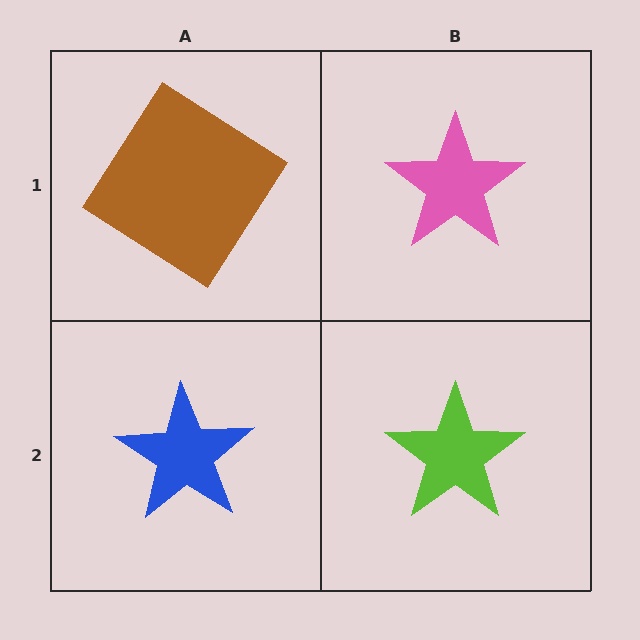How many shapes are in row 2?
2 shapes.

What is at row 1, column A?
A brown diamond.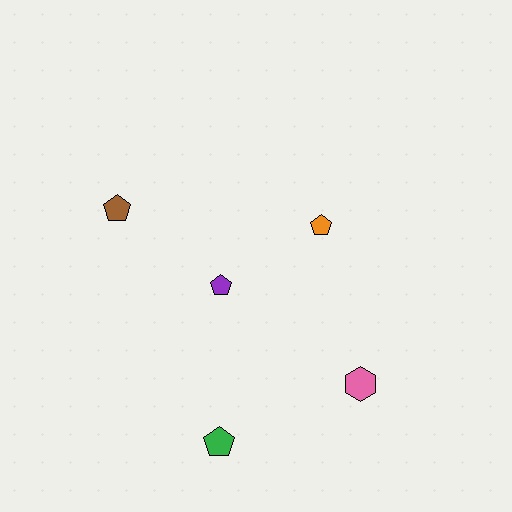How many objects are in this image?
There are 5 objects.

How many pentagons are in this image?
There are 4 pentagons.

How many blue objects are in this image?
There are no blue objects.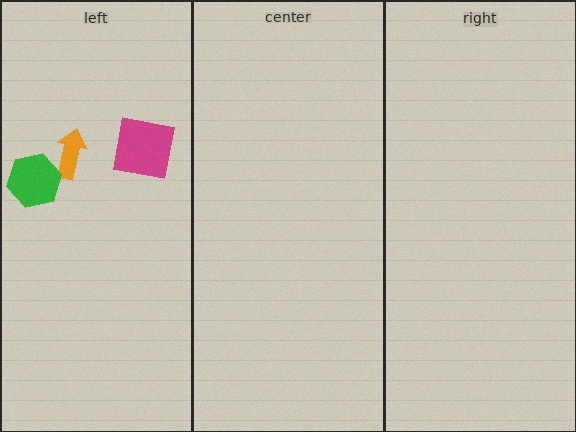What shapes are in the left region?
The magenta square, the orange arrow, the green hexagon.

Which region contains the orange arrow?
The left region.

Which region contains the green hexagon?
The left region.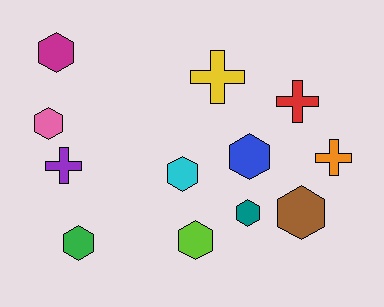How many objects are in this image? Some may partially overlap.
There are 12 objects.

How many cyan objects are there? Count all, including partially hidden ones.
There is 1 cyan object.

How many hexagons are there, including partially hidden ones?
There are 8 hexagons.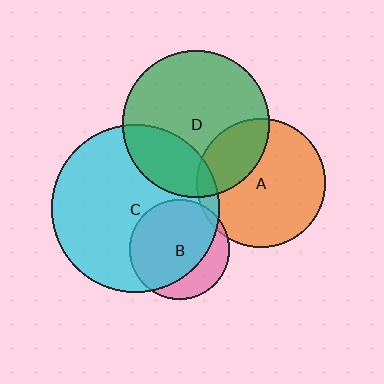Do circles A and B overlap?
Yes.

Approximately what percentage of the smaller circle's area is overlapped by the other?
Approximately 5%.